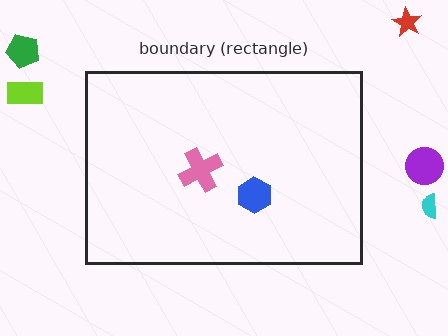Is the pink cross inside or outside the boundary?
Inside.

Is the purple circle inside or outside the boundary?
Outside.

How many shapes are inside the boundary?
2 inside, 5 outside.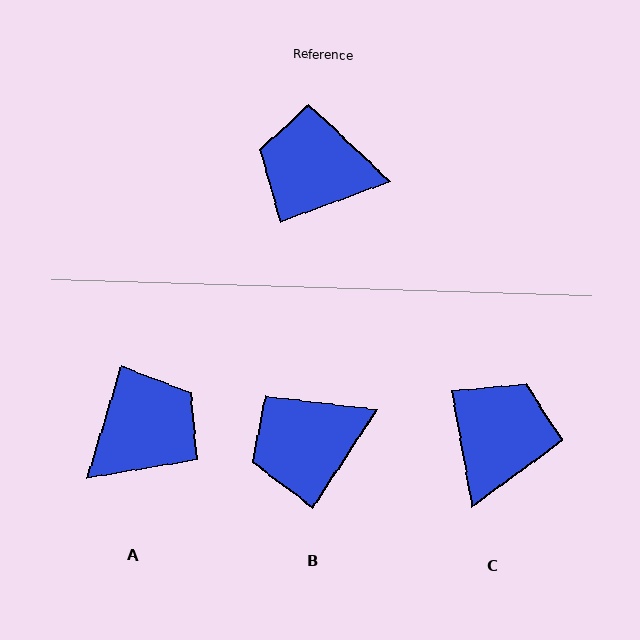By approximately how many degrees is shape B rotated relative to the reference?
Approximately 36 degrees counter-clockwise.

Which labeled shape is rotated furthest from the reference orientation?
A, about 127 degrees away.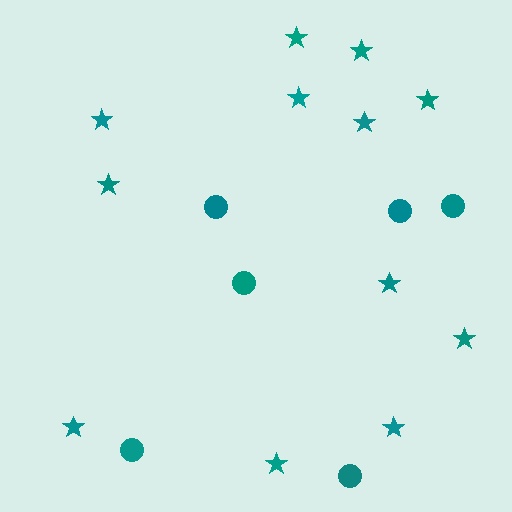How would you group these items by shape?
There are 2 groups: one group of circles (6) and one group of stars (12).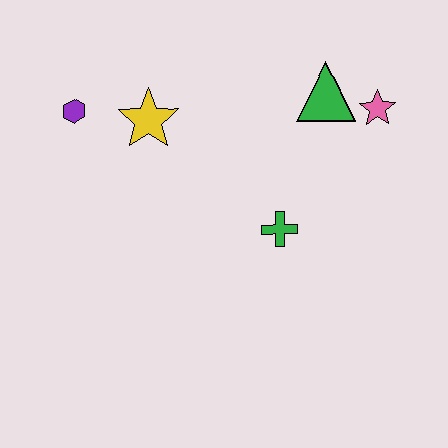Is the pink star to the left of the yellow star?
No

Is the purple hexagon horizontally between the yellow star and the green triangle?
No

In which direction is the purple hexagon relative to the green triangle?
The purple hexagon is to the left of the green triangle.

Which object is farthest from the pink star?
The purple hexagon is farthest from the pink star.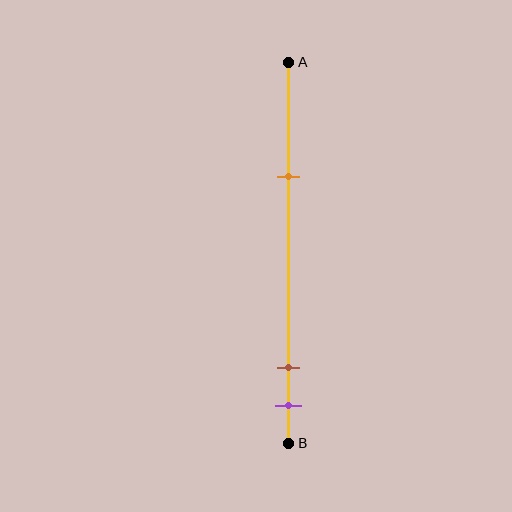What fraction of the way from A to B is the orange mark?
The orange mark is approximately 30% (0.3) of the way from A to B.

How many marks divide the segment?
There are 3 marks dividing the segment.